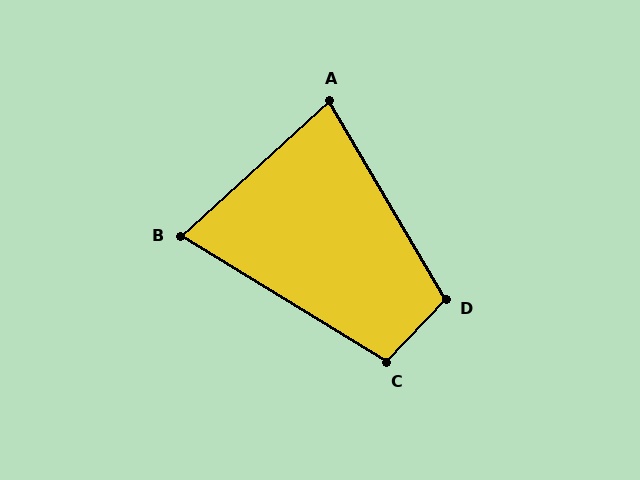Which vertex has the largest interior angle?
D, at approximately 106 degrees.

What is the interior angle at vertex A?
Approximately 78 degrees (acute).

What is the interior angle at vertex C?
Approximately 102 degrees (obtuse).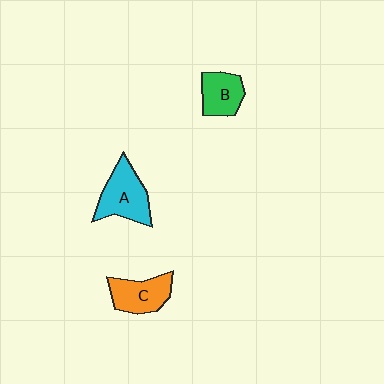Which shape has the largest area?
Shape A (cyan).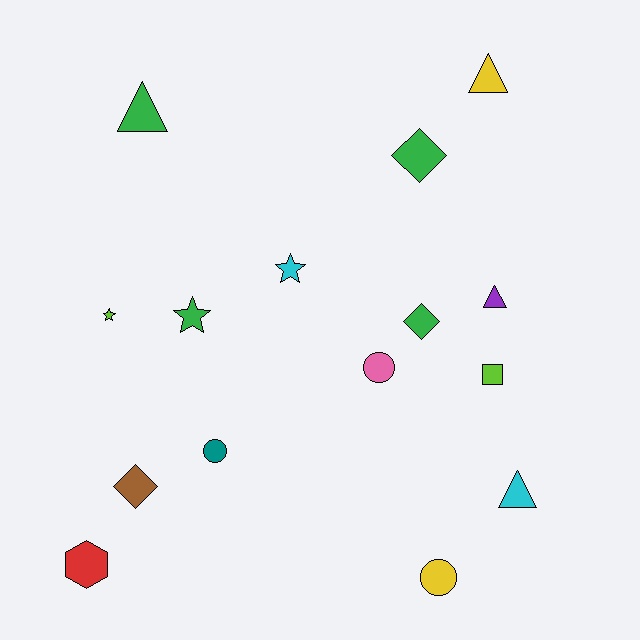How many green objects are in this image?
There are 4 green objects.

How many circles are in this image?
There are 3 circles.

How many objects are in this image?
There are 15 objects.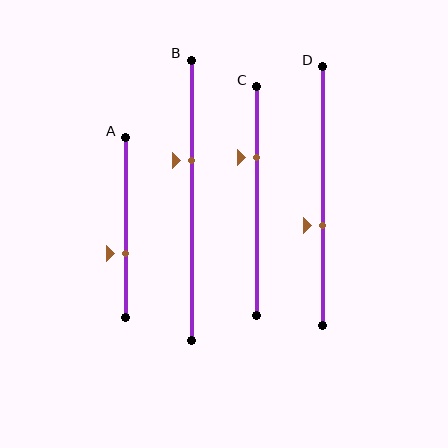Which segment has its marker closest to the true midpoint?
Segment D has its marker closest to the true midpoint.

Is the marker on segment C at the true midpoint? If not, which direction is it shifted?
No, the marker on segment C is shifted upward by about 19% of the segment length.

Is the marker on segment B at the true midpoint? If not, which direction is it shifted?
No, the marker on segment B is shifted upward by about 14% of the segment length.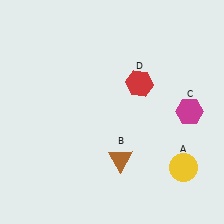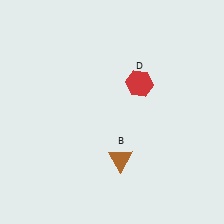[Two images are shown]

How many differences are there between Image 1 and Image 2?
There are 2 differences between the two images.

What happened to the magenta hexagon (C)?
The magenta hexagon (C) was removed in Image 2. It was in the top-right area of Image 1.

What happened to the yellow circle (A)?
The yellow circle (A) was removed in Image 2. It was in the bottom-right area of Image 1.